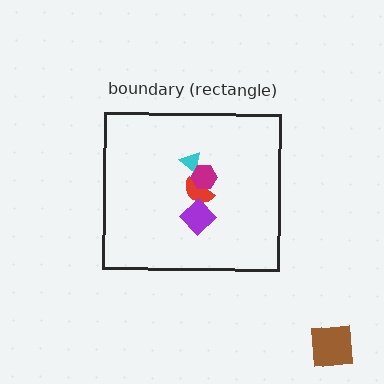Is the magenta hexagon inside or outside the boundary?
Inside.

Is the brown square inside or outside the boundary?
Outside.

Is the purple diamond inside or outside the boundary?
Inside.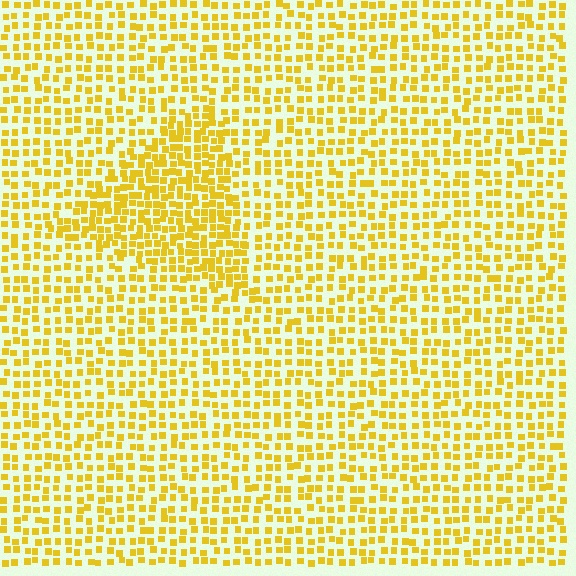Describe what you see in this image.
The image contains small yellow elements arranged at two different densities. A triangle-shaped region is visible where the elements are more densely packed than the surrounding area.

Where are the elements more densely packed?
The elements are more densely packed inside the triangle boundary.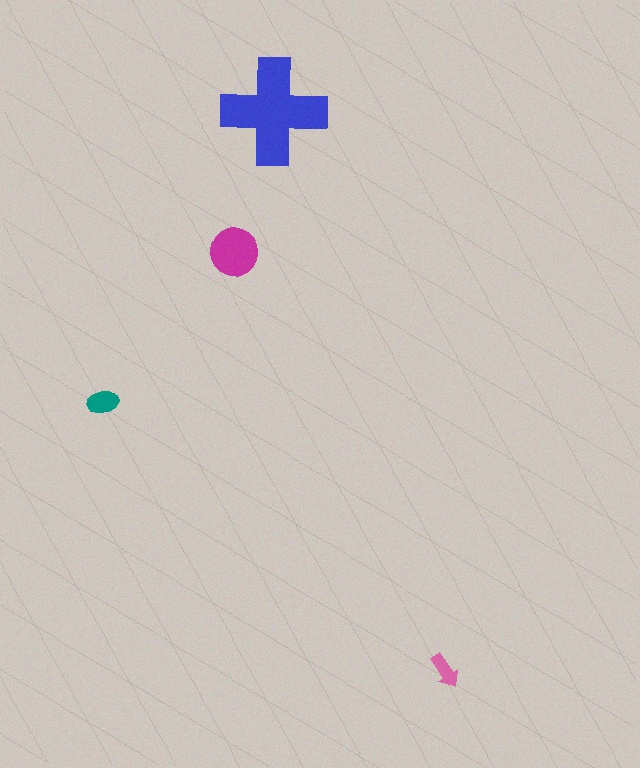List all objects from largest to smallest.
The blue cross, the magenta circle, the teal ellipse, the pink arrow.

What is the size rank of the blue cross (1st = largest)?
1st.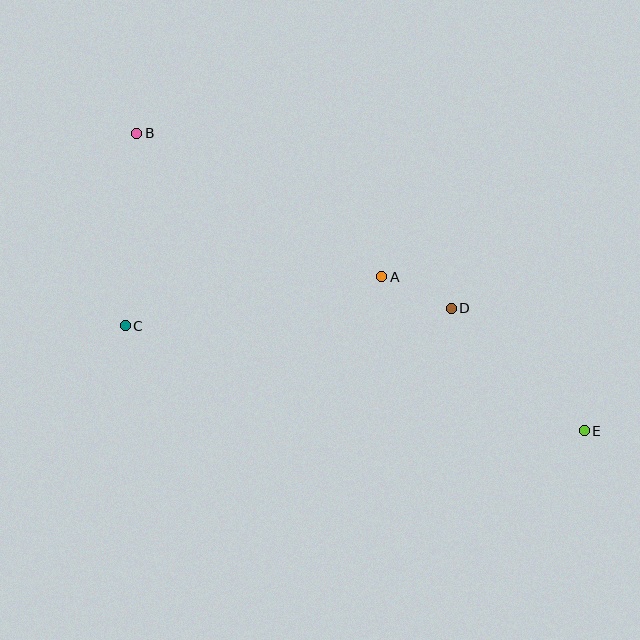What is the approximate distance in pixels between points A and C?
The distance between A and C is approximately 261 pixels.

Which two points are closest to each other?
Points A and D are closest to each other.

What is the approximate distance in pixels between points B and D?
The distance between B and D is approximately 360 pixels.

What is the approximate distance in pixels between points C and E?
The distance between C and E is approximately 471 pixels.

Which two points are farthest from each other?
Points B and E are farthest from each other.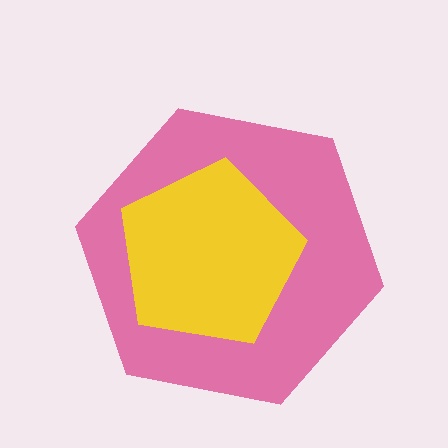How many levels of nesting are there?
2.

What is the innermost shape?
The yellow pentagon.